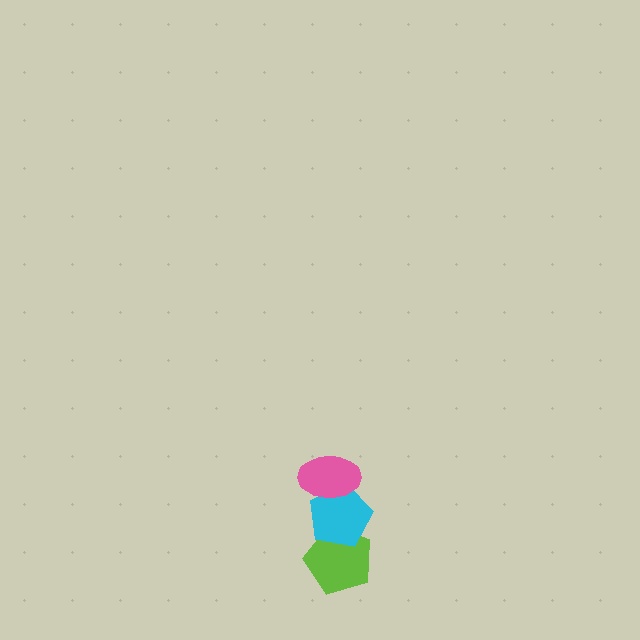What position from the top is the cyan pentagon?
The cyan pentagon is 2nd from the top.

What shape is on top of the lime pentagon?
The cyan pentagon is on top of the lime pentagon.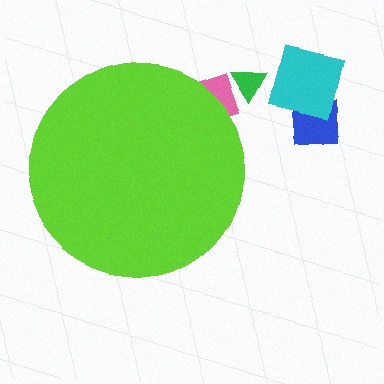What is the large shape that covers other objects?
A lime circle.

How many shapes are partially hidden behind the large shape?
1 shape is partially hidden.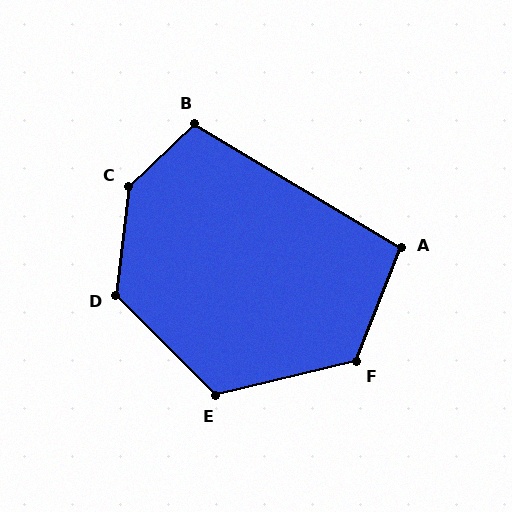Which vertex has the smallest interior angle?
A, at approximately 99 degrees.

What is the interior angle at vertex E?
Approximately 121 degrees (obtuse).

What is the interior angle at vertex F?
Approximately 125 degrees (obtuse).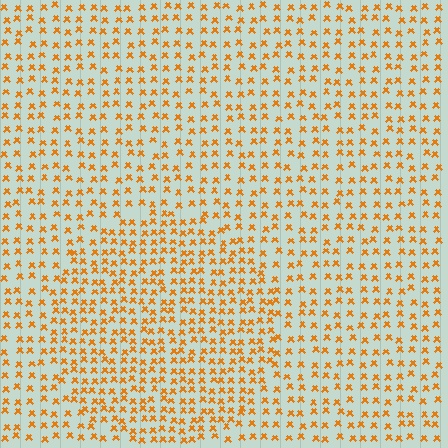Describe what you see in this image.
The image contains small orange elements arranged at two different densities. A circle-shaped region is visible where the elements are more densely packed than the surrounding area.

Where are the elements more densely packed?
The elements are more densely packed inside the circle boundary.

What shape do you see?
I see a circle.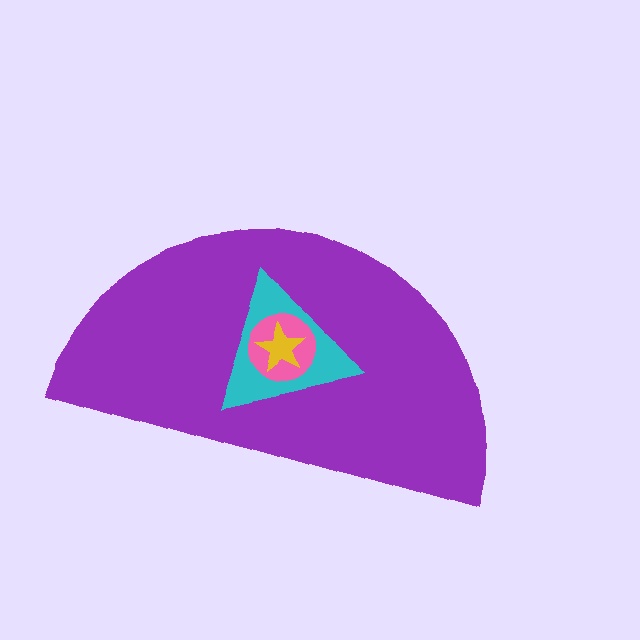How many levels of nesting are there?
4.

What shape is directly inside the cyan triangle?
The pink circle.